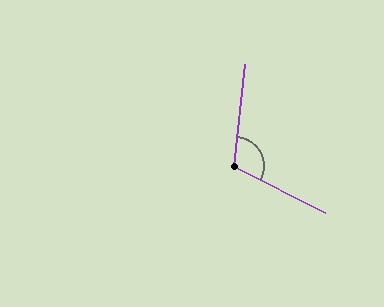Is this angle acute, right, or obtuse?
It is obtuse.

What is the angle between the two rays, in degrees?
Approximately 111 degrees.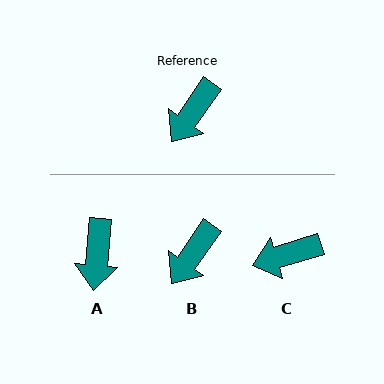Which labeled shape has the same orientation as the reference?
B.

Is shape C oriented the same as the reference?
No, it is off by about 38 degrees.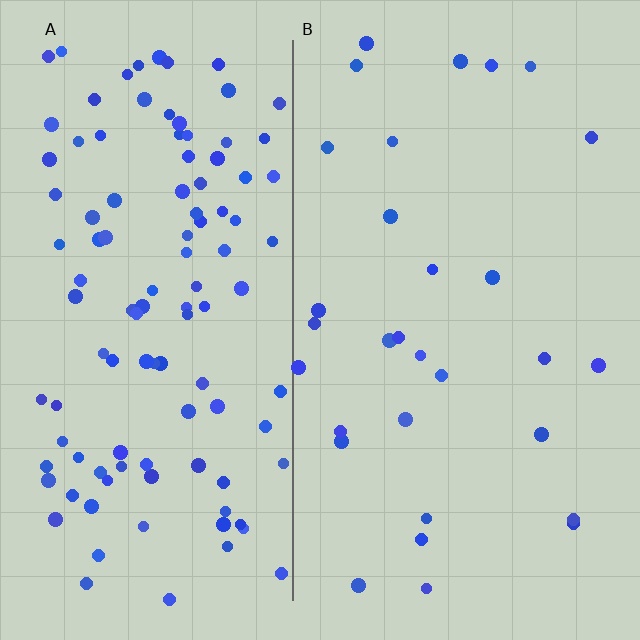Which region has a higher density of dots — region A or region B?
A (the left).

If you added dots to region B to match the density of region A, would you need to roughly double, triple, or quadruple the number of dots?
Approximately quadruple.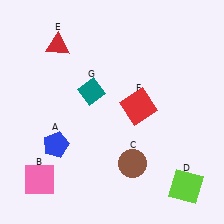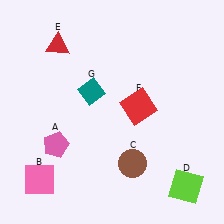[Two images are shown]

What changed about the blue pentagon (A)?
In Image 1, A is blue. In Image 2, it changed to pink.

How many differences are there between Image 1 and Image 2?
There is 1 difference between the two images.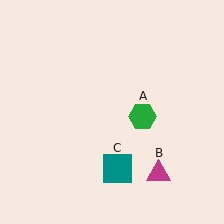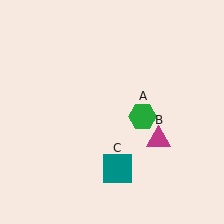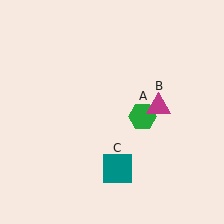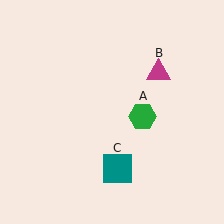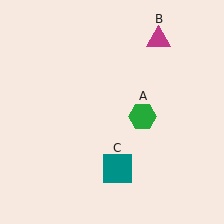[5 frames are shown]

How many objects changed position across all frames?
1 object changed position: magenta triangle (object B).